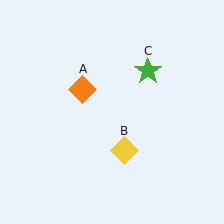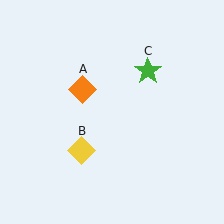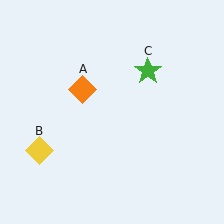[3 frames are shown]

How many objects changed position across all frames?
1 object changed position: yellow diamond (object B).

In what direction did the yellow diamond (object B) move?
The yellow diamond (object B) moved left.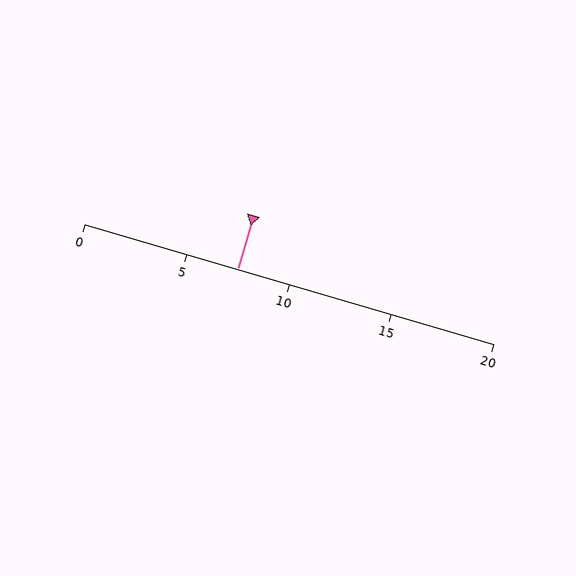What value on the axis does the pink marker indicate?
The marker indicates approximately 7.5.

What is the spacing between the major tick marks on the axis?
The major ticks are spaced 5 apart.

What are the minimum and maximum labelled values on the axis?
The axis runs from 0 to 20.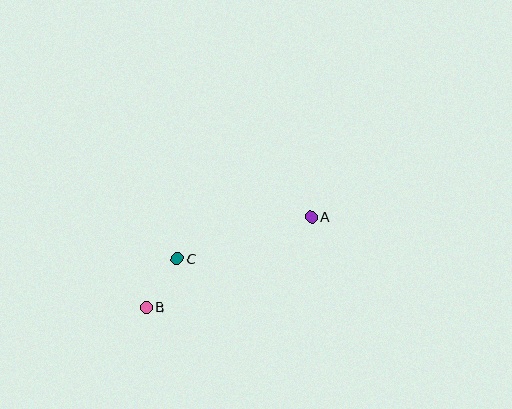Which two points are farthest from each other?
Points A and B are farthest from each other.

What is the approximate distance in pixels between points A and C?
The distance between A and C is approximately 141 pixels.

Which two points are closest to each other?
Points B and C are closest to each other.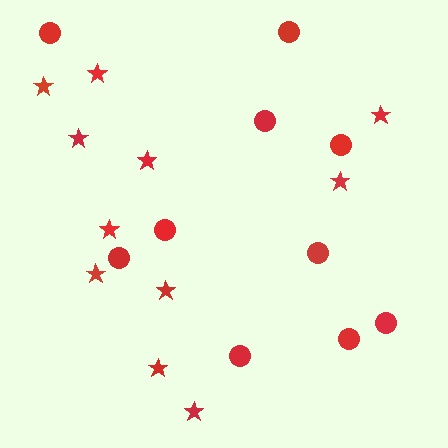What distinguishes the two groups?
There are 2 groups: one group of stars (11) and one group of circles (10).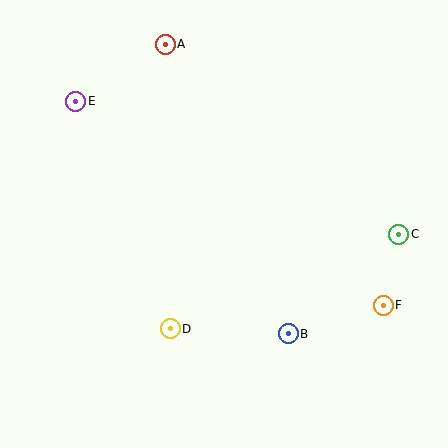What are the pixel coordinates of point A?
Point A is at (165, 44).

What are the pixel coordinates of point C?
Point C is at (399, 234).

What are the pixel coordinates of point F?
Point F is at (383, 305).